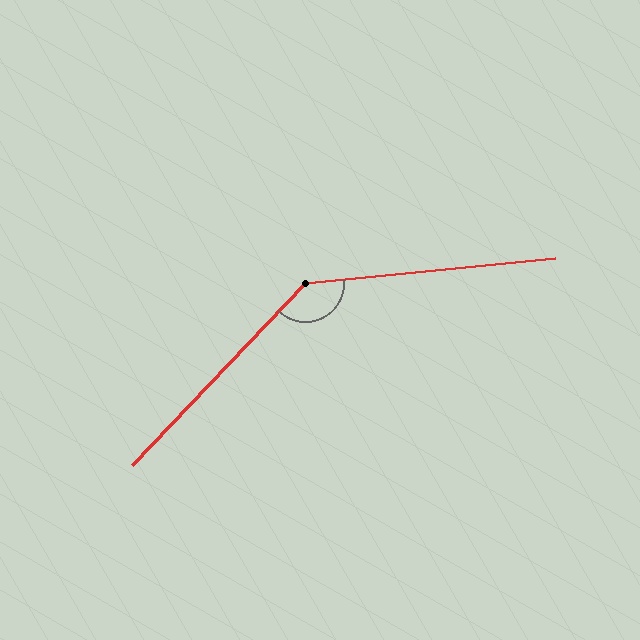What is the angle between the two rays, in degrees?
Approximately 139 degrees.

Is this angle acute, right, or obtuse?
It is obtuse.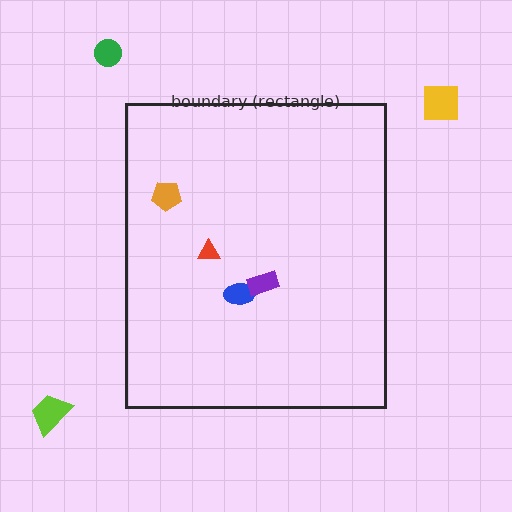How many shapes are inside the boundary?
4 inside, 3 outside.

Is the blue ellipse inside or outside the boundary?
Inside.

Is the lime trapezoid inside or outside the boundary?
Outside.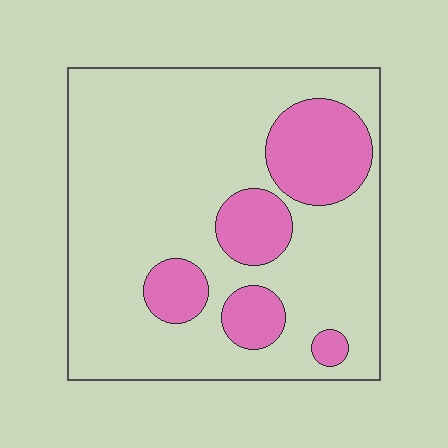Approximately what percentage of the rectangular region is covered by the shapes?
Approximately 20%.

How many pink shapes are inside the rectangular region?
5.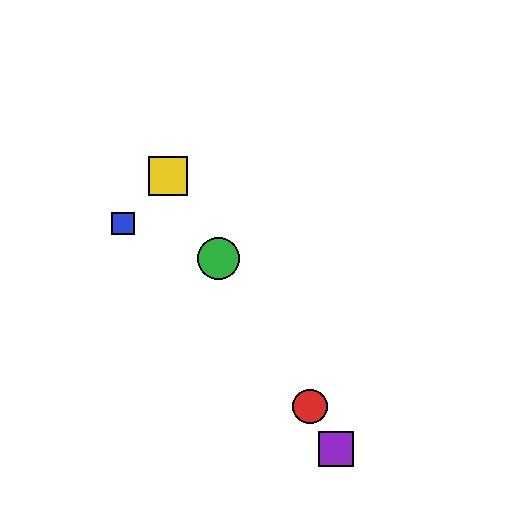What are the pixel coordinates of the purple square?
The purple square is at (336, 449).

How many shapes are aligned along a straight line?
4 shapes (the red circle, the green circle, the yellow square, the purple square) are aligned along a straight line.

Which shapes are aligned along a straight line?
The red circle, the green circle, the yellow square, the purple square are aligned along a straight line.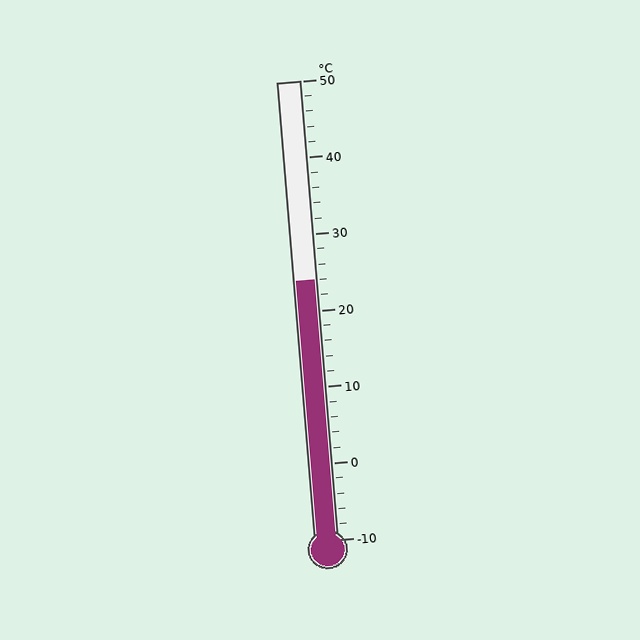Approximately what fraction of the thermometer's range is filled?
The thermometer is filled to approximately 55% of its range.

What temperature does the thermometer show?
The thermometer shows approximately 24°C.